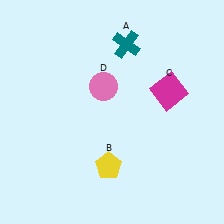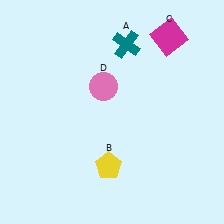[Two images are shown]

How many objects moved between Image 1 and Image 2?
1 object moved between the two images.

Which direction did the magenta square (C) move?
The magenta square (C) moved up.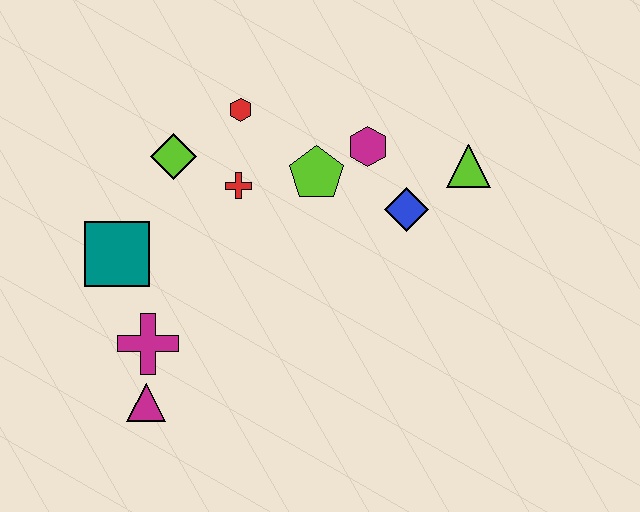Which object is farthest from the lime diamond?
The lime triangle is farthest from the lime diamond.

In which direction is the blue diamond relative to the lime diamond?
The blue diamond is to the right of the lime diamond.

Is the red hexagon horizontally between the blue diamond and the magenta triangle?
Yes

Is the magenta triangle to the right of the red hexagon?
No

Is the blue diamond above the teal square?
Yes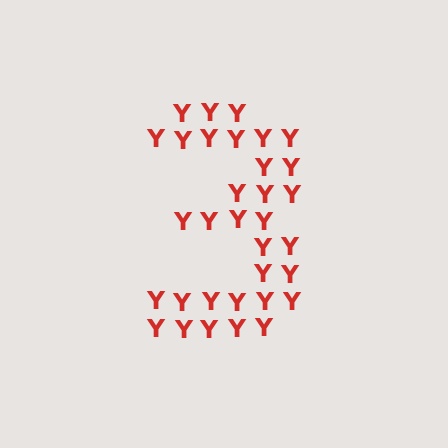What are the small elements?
The small elements are letter Y's.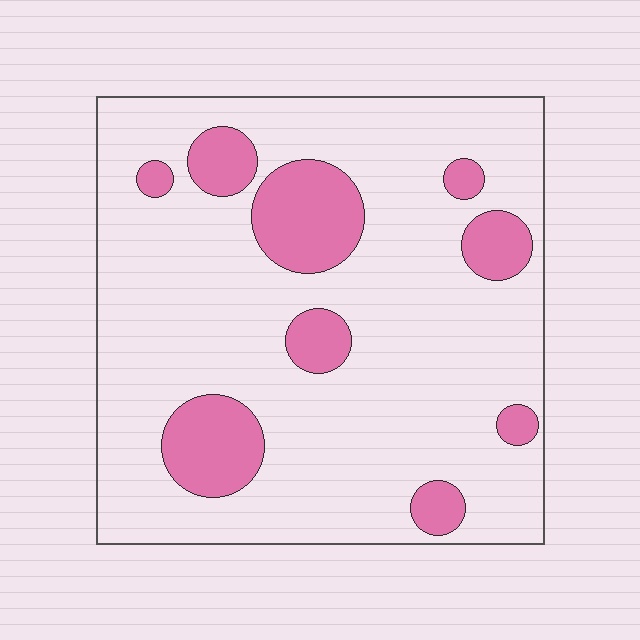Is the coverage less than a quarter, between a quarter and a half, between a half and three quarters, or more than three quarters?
Less than a quarter.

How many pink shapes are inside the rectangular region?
9.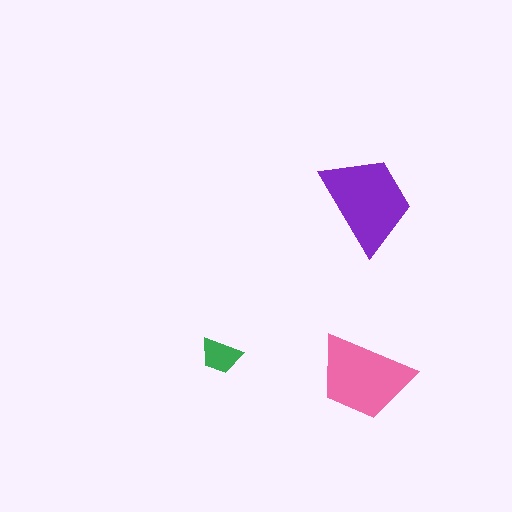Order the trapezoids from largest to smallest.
the purple one, the pink one, the green one.